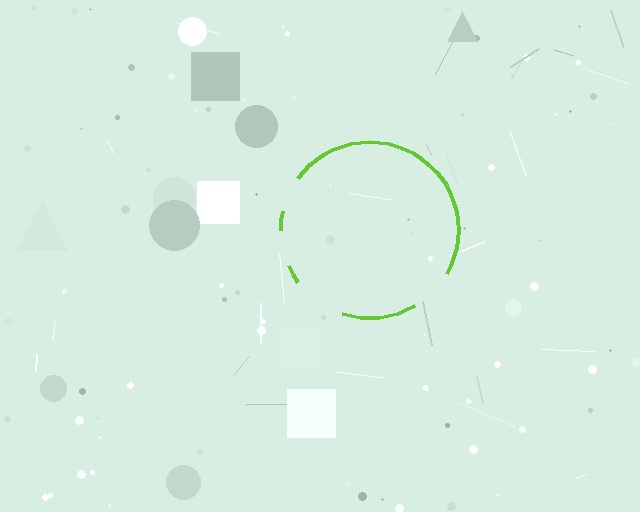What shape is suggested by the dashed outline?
The dashed outline suggests a circle.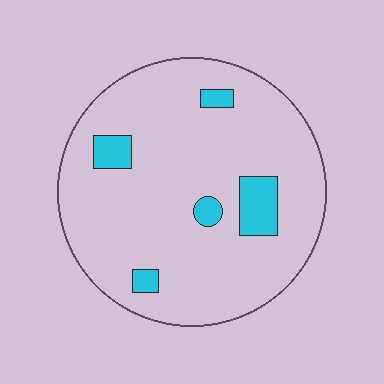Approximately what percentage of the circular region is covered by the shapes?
Approximately 10%.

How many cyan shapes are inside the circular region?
5.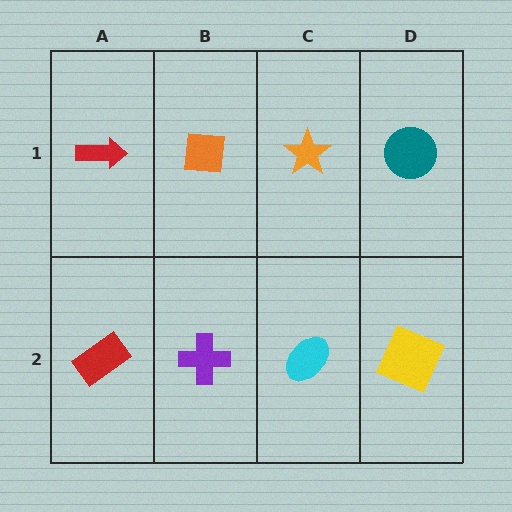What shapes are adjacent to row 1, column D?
A yellow square (row 2, column D), an orange star (row 1, column C).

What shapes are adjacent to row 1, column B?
A purple cross (row 2, column B), a red arrow (row 1, column A), an orange star (row 1, column C).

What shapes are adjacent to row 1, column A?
A red rectangle (row 2, column A), an orange square (row 1, column B).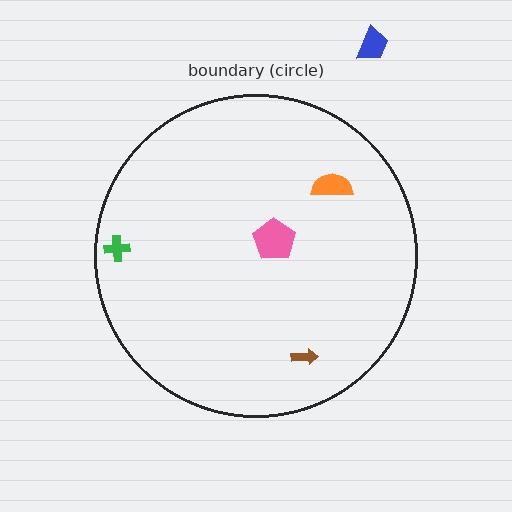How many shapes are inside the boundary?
4 inside, 1 outside.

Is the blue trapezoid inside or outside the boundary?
Outside.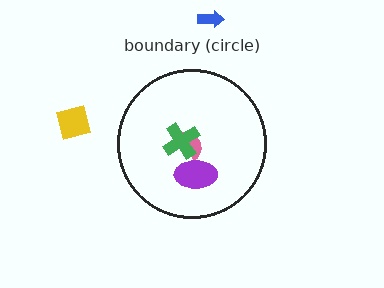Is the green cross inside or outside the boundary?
Inside.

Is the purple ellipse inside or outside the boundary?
Inside.